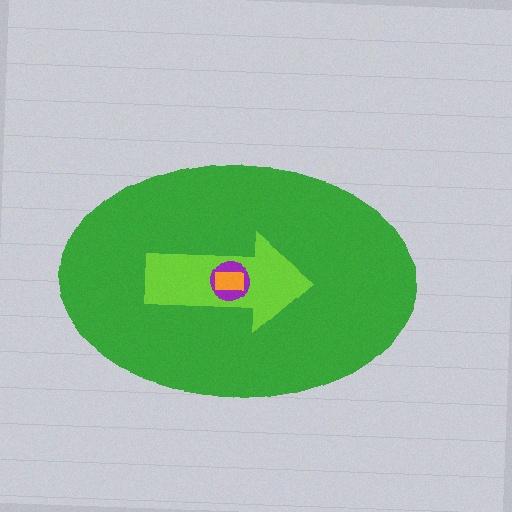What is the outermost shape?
The green ellipse.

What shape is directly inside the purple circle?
The orange rectangle.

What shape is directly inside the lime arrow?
The purple circle.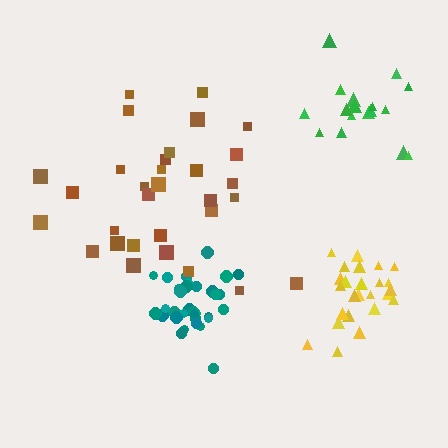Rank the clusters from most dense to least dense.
teal, yellow, green, brown.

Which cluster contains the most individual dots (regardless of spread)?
Teal (34).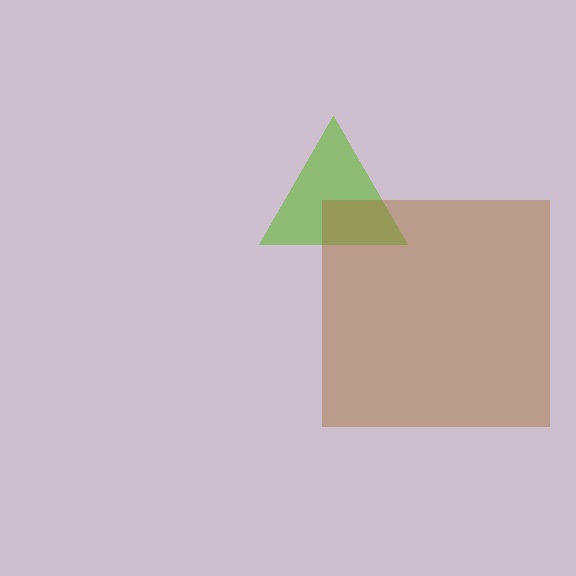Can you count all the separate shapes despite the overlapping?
Yes, there are 2 separate shapes.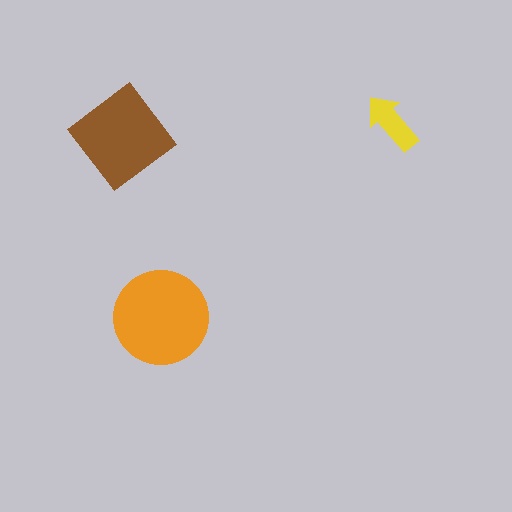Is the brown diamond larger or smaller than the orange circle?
Smaller.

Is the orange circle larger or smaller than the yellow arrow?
Larger.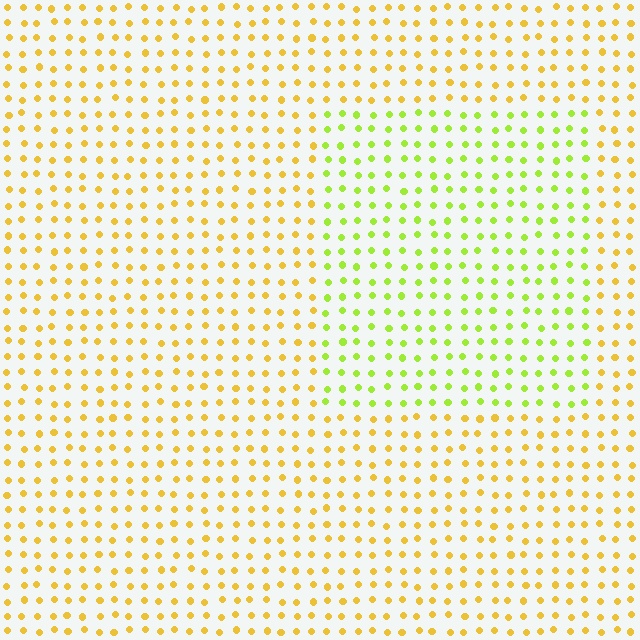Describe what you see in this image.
The image is filled with small yellow elements in a uniform arrangement. A rectangle-shaped region is visible where the elements are tinted to a slightly different hue, forming a subtle color boundary.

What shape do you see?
I see a rectangle.